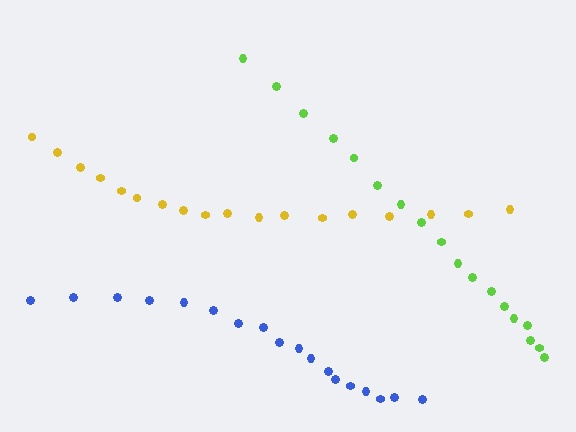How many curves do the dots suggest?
There are 3 distinct paths.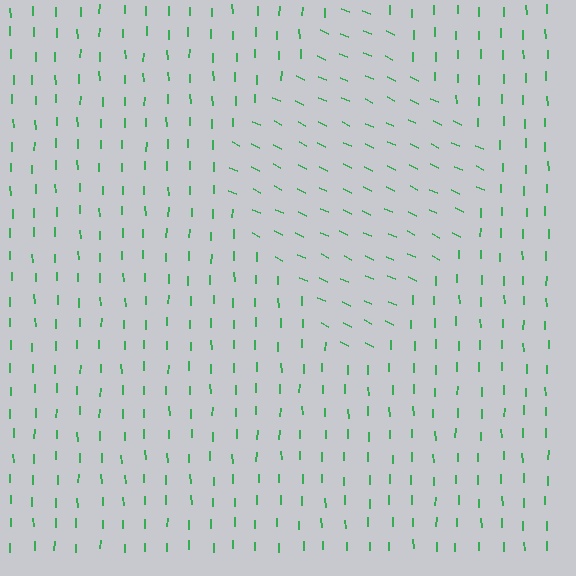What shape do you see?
I see a diamond.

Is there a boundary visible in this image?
Yes, there is a texture boundary formed by a change in line orientation.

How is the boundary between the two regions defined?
The boundary is defined purely by a change in line orientation (approximately 65 degrees difference). All lines are the same color and thickness.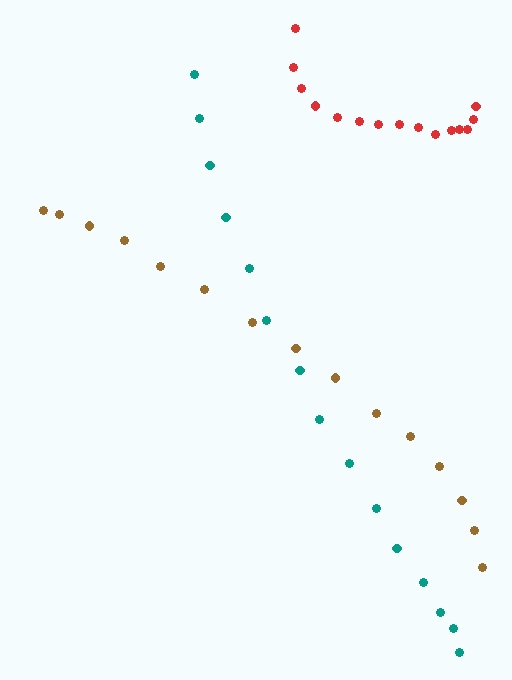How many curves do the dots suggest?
There are 3 distinct paths.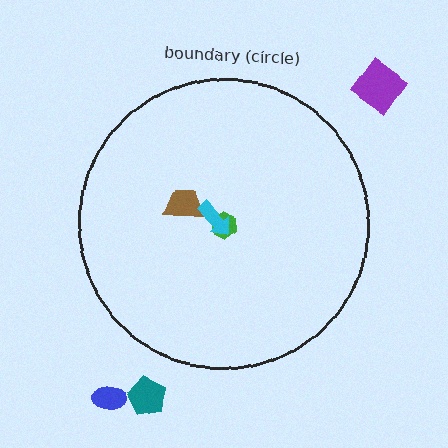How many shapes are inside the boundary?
3 inside, 3 outside.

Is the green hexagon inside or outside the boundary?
Inside.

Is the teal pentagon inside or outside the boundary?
Outside.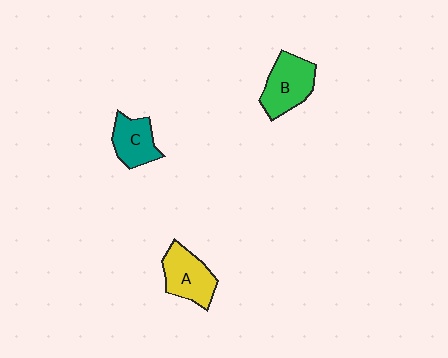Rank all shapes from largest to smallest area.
From largest to smallest: B (green), A (yellow), C (teal).